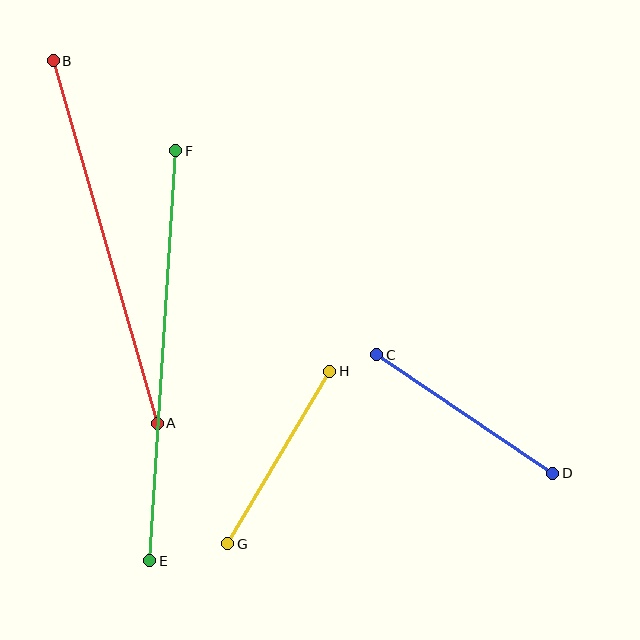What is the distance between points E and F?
The distance is approximately 411 pixels.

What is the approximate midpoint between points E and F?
The midpoint is at approximately (163, 356) pixels.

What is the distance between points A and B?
The distance is approximately 377 pixels.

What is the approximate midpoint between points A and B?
The midpoint is at approximately (105, 242) pixels.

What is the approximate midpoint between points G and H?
The midpoint is at approximately (279, 458) pixels.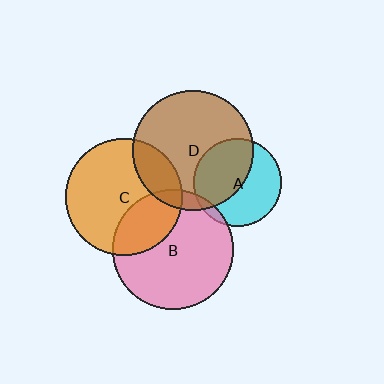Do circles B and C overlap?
Yes.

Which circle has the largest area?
Circle B (pink).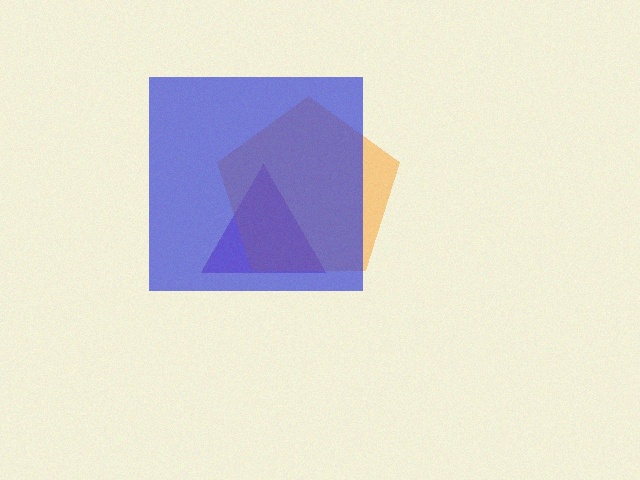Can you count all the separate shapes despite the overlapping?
Yes, there are 3 separate shapes.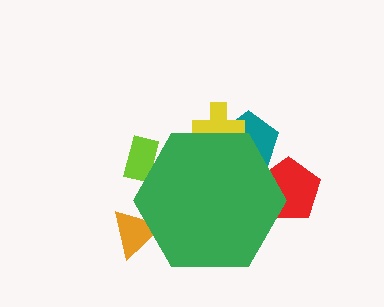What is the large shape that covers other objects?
A green hexagon.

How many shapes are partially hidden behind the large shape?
5 shapes are partially hidden.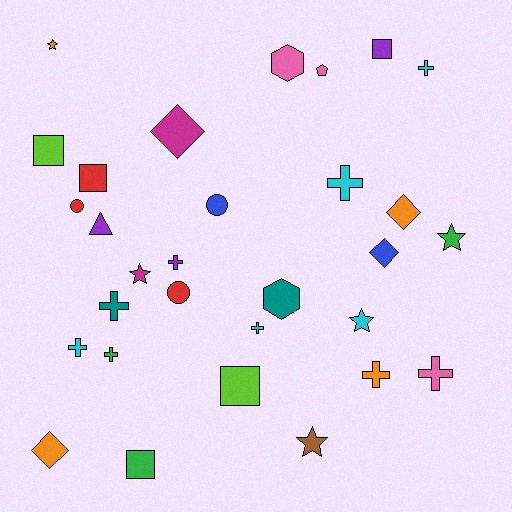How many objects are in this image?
There are 30 objects.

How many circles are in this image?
There are 3 circles.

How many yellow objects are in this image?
There are no yellow objects.